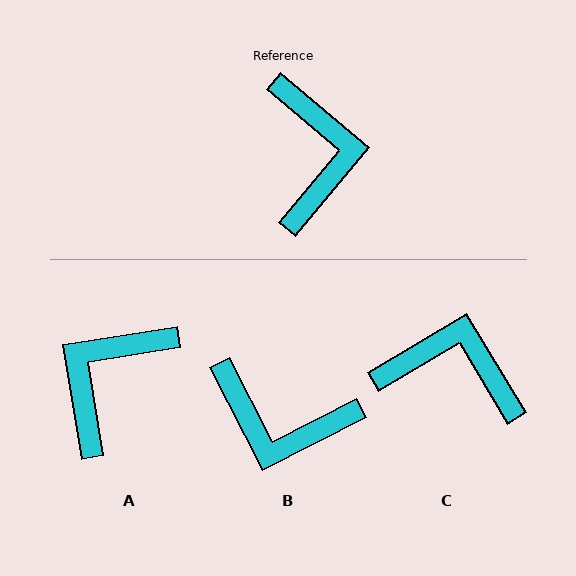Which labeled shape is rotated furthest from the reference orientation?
A, about 139 degrees away.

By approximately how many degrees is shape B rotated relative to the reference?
Approximately 113 degrees clockwise.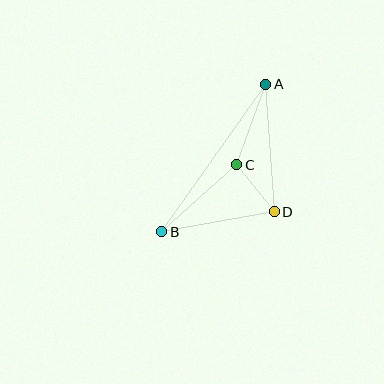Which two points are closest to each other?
Points C and D are closest to each other.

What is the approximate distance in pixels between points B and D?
The distance between B and D is approximately 114 pixels.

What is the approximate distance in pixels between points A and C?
The distance between A and C is approximately 85 pixels.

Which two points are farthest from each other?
Points A and B are farthest from each other.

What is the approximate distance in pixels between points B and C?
The distance between B and C is approximately 100 pixels.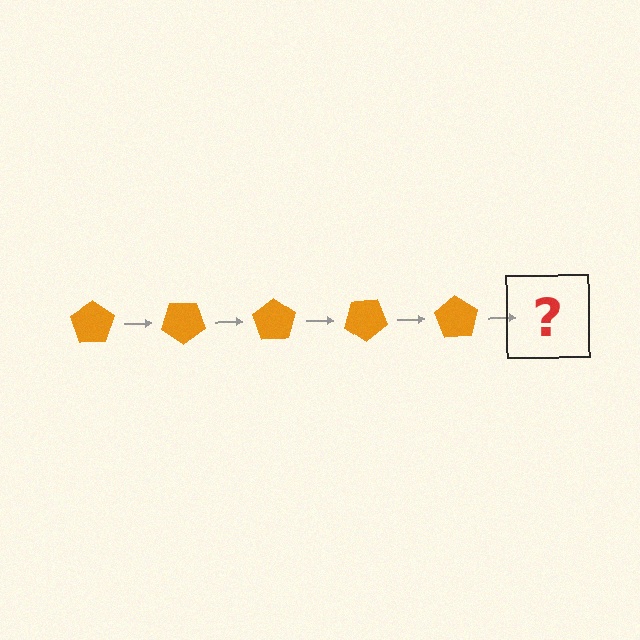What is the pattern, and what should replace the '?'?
The pattern is that the pentagon rotates 35 degrees each step. The '?' should be an orange pentagon rotated 175 degrees.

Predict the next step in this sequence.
The next step is an orange pentagon rotated 175 degrees.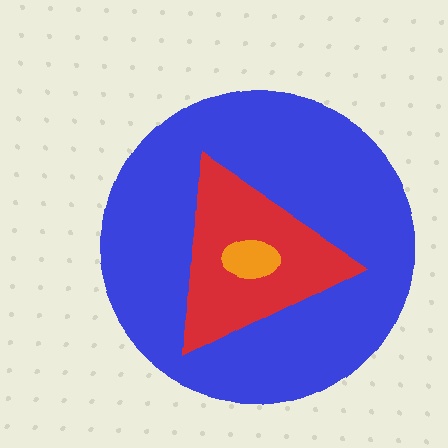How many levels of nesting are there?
3.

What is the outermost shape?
The blue circle.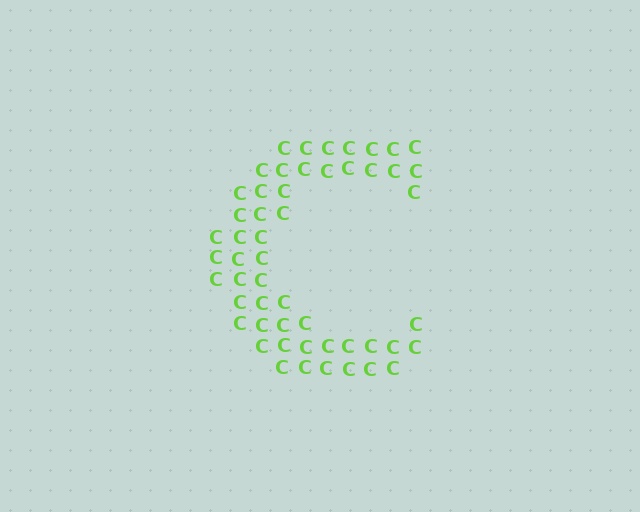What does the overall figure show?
The overall figure shows the letter C.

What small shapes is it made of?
It is made of small letter C's.